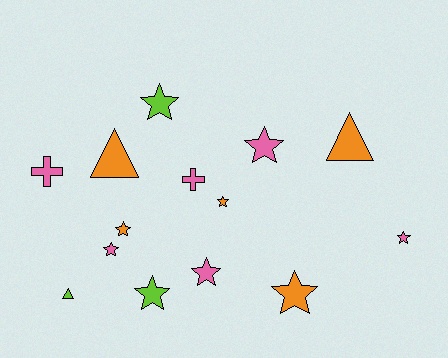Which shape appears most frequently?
Star, with 9 objects.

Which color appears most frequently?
Pink, with 6 objects.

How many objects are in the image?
There are 14 objects.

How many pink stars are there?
There are 4 pink stars.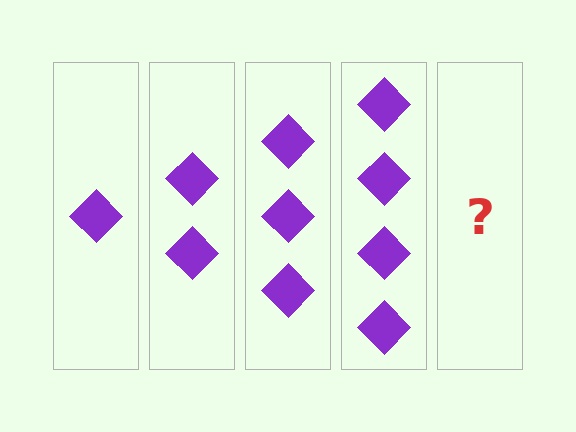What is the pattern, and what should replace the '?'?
The pattern is that each step adds one more diamond. The '?' should be 5 diamonds.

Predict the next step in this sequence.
The next step is 5 diamonds.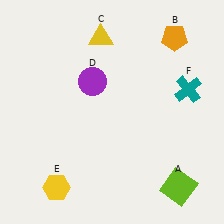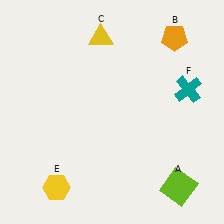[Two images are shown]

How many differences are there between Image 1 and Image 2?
There is 1 difference between the two images.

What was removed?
The purple circle (D) was removed in Image 2.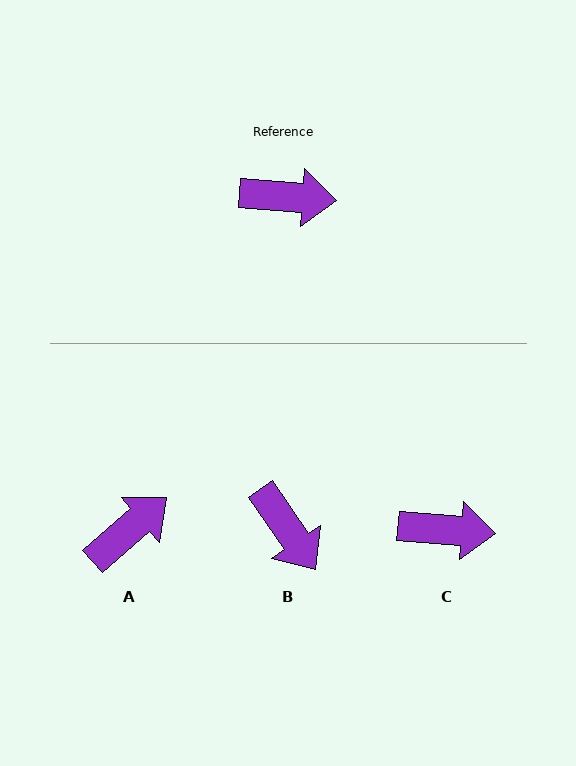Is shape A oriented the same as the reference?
No, it is off by about 45 degrees.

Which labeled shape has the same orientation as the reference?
C.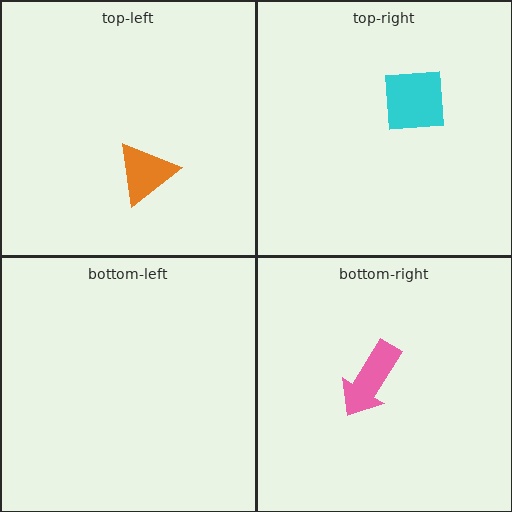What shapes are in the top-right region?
The cyan square.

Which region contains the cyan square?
The top-right region.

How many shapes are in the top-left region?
1.